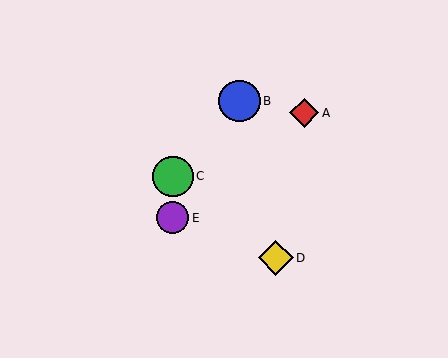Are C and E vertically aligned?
Yes, both are at x≈173.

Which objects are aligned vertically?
Objects C, E are aligned vertically.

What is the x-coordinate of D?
Object D is at x≈276.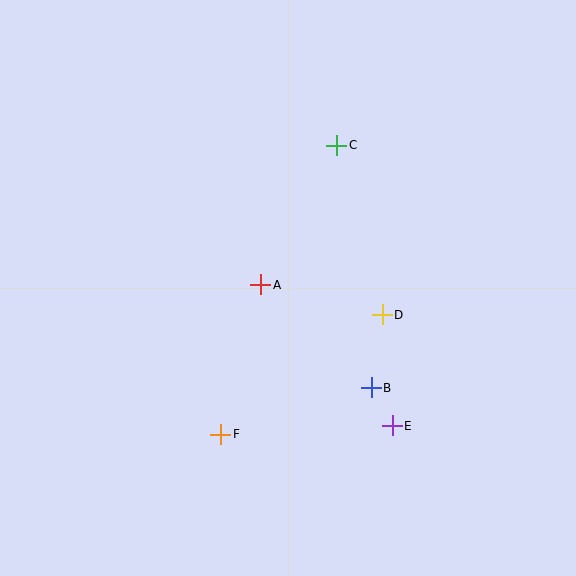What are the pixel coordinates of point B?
Point B is at (371, 388).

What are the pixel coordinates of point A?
Point A is at (261, 285).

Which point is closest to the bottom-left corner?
Point F is closest to the bottom-left corner.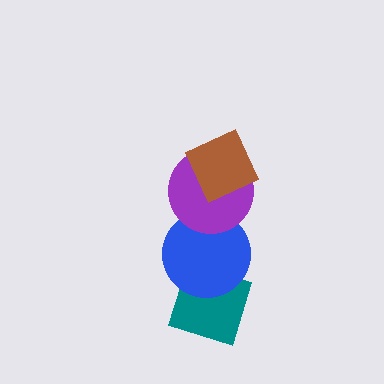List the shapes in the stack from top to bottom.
From top to bottom: the brown diamond, the purple circle, the blue circle, the teal diamond.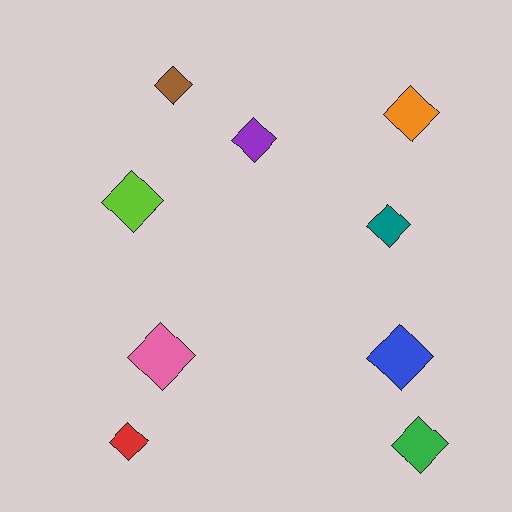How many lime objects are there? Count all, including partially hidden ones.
There is 1 lime object.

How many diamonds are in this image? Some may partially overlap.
There are 9 diamonds.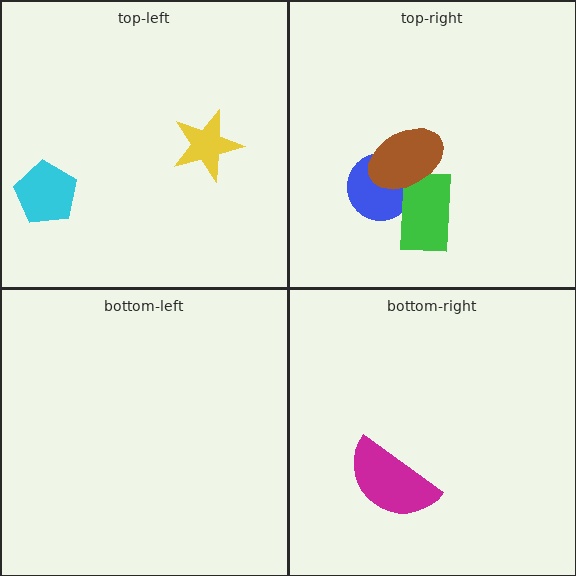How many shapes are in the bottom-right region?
1.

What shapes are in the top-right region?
The blue circle, the green rectangle, the brown ellipse.